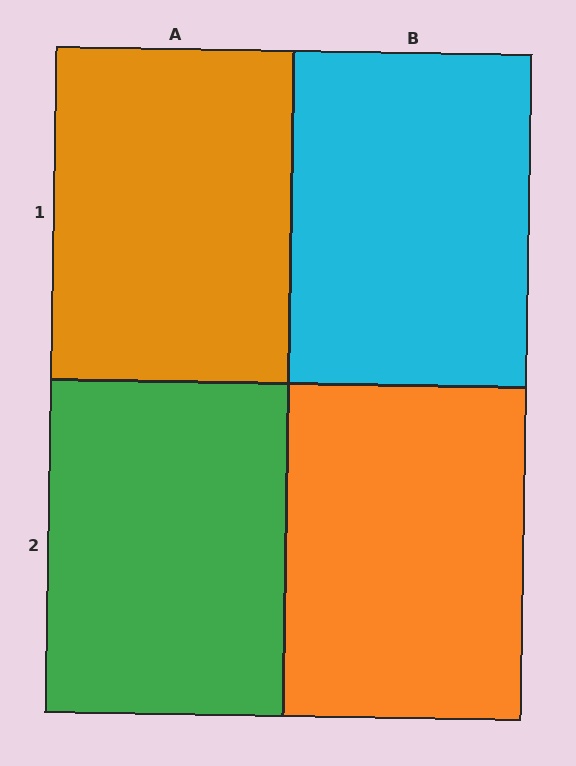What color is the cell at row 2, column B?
Orange.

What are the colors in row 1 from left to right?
Orange, cyan.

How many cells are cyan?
1 cell is cyan.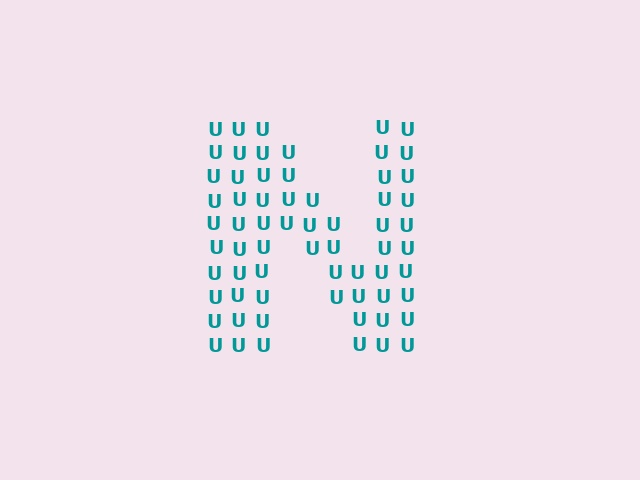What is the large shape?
The large shape is the letter N.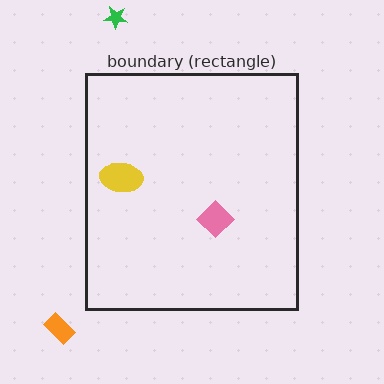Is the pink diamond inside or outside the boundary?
Inside.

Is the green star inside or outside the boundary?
Outside.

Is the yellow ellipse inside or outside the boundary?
Inside.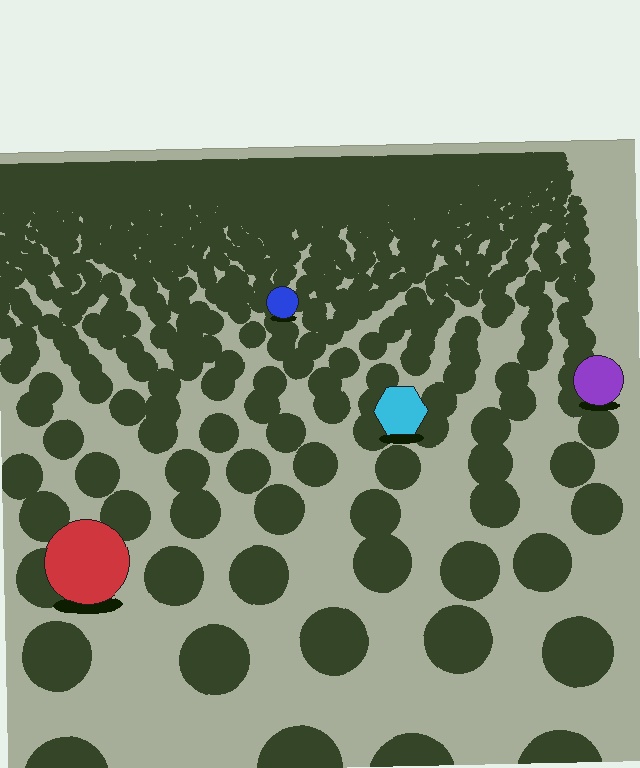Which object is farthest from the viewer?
The blue circle is farthest from the viewer. It appears smaller and the ground texture around it is denser.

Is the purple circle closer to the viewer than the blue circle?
Yes. The purple circle is closer — you can tell from the texture gradient: the ground texture is coarser near it.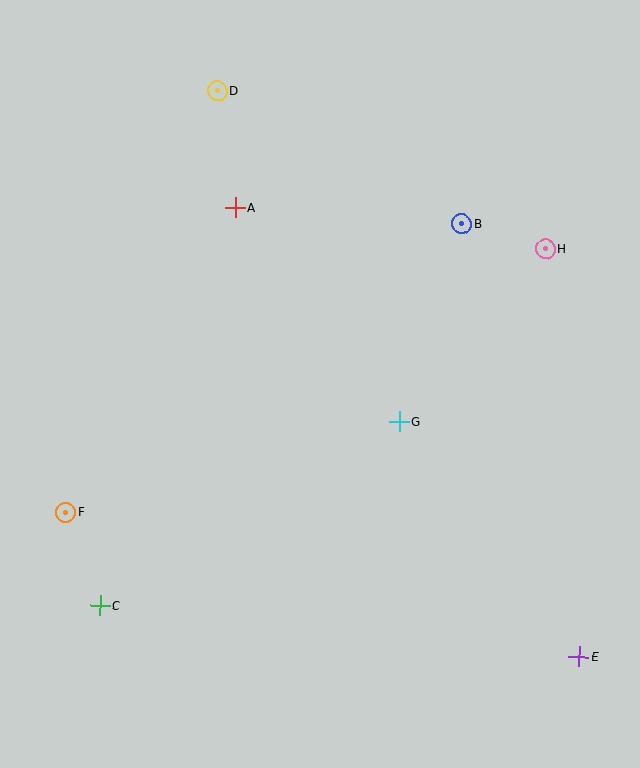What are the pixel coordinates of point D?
Point D is at (217, 91).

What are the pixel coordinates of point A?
Point A is at (235, 208).